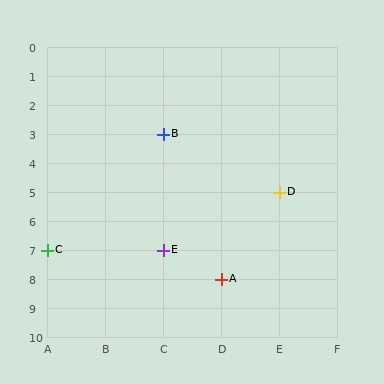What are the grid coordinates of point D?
Point D is at grid coordinates (E, 5).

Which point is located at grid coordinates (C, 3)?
Point B is at (C, 3).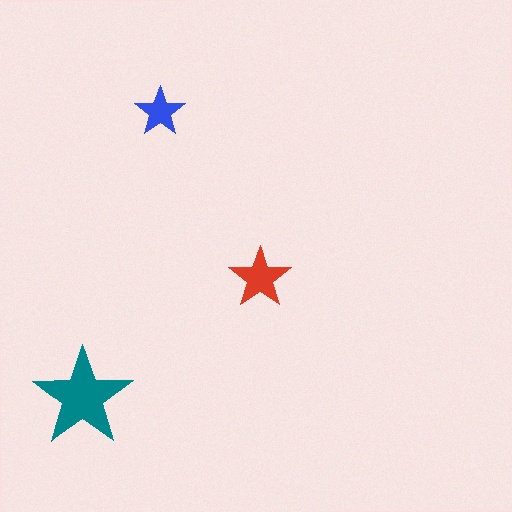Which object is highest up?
The blue star is topmost.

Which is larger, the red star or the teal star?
The teal one.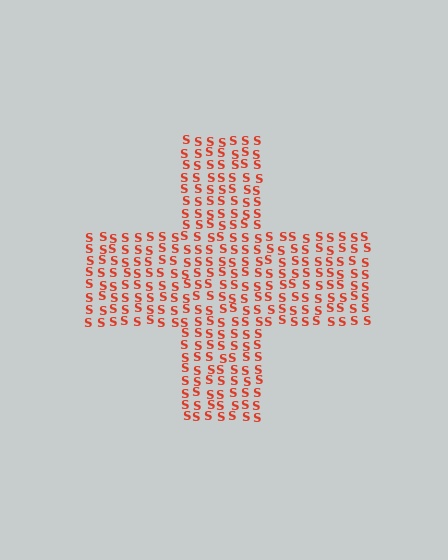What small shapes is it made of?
It is made of small letter S's.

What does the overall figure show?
The overall figure shows a cross.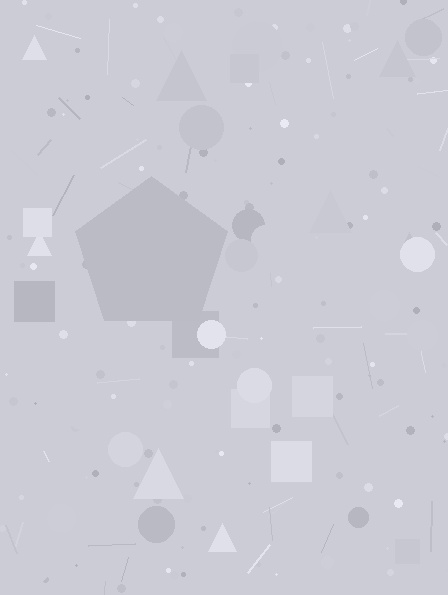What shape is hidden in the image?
A pentagon is hidden in the image.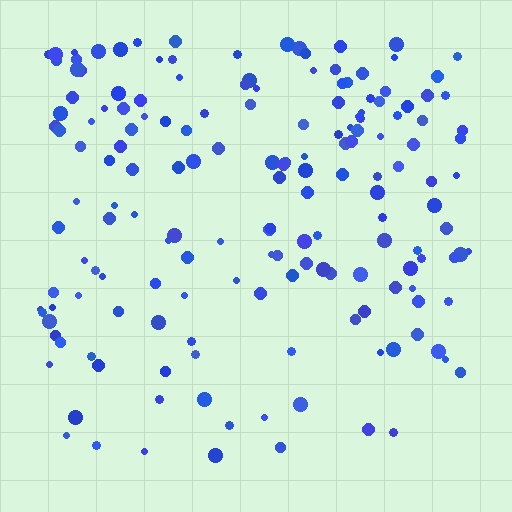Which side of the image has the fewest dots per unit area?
The bottom.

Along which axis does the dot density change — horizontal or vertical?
Vertical.